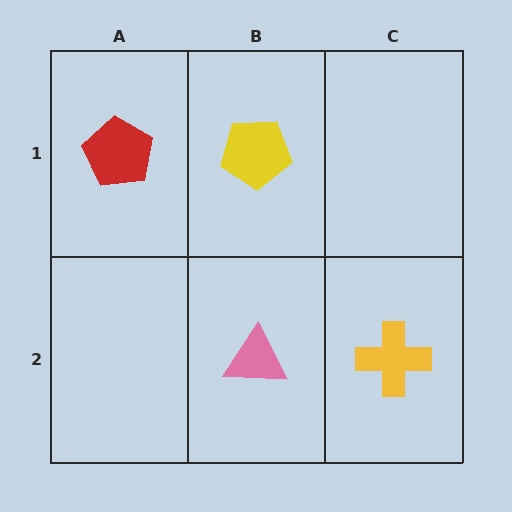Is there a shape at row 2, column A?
No, that cell is empty.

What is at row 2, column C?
A yellow cross.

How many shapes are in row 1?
2 shapes.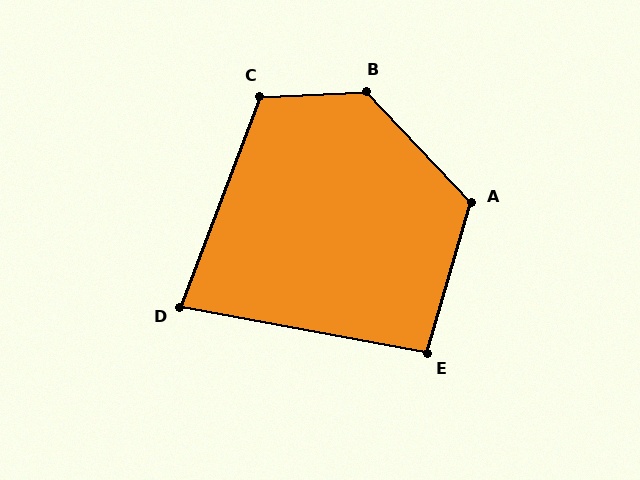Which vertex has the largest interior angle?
B, at approximately 130 degrees.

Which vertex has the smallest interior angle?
D, at approximately 80 degrees.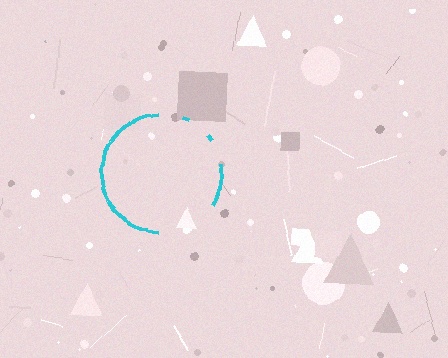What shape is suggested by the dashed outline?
The dashed outline suggests a circle.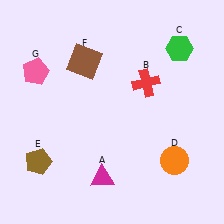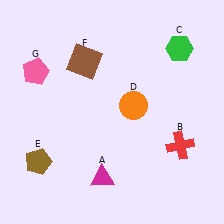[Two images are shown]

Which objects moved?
The objects that moved are: the red cross (B), the orange circle (D).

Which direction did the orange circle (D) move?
The orange circle (D) moved up.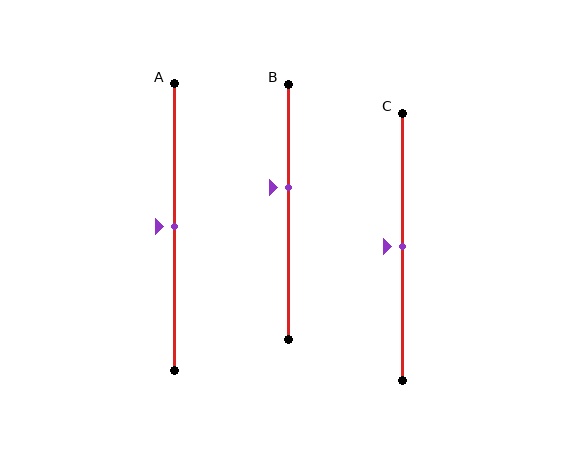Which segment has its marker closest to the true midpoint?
Segment A has its marker closest to the true midpoint.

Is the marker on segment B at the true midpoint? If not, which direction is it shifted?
No, the marker on segment B is shifted upward by about 9% of the segment length.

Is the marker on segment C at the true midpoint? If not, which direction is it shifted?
Yes, the marker on segment C is at the true midpoint.